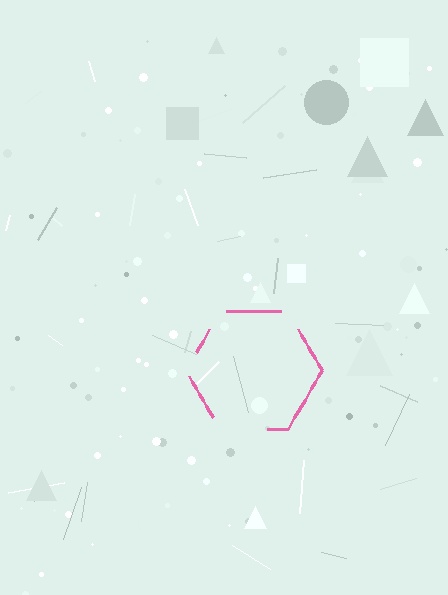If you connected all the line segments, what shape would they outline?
They would outline a hexagon.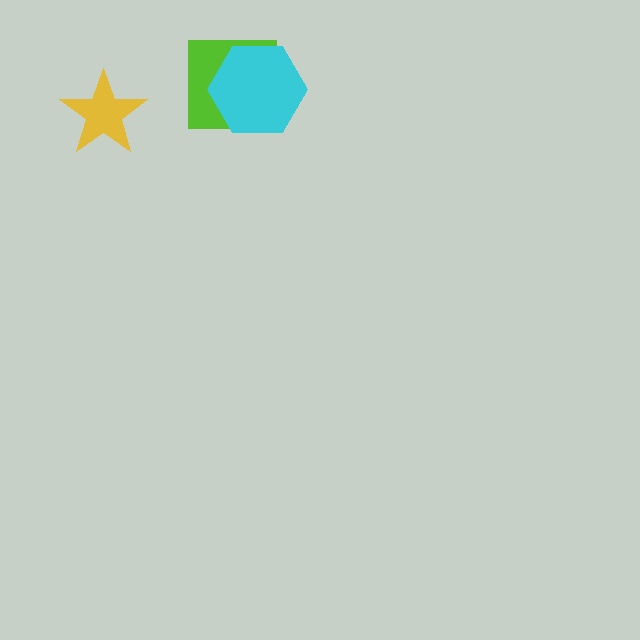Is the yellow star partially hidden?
No, no other shape covers it.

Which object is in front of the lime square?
The cyan hexagon is in front of the lime square.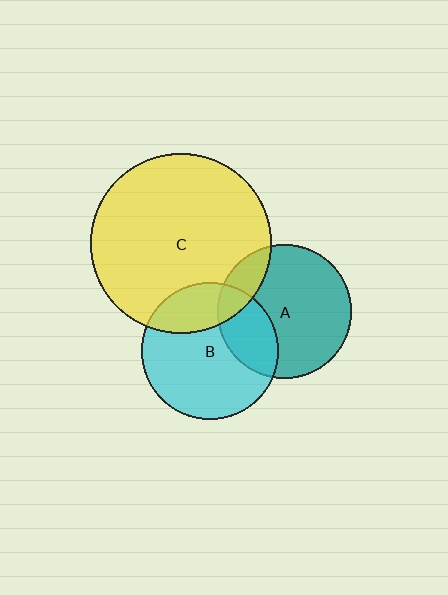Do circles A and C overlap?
Yes.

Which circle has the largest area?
Circle C (yellow).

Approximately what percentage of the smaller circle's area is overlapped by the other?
Approximately 15%.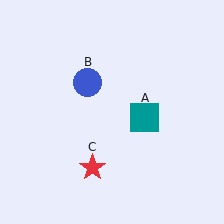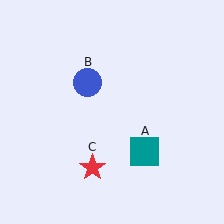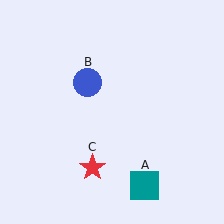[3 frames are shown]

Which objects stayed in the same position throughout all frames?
Blue circle (object B) and red star (object C) remained stationary.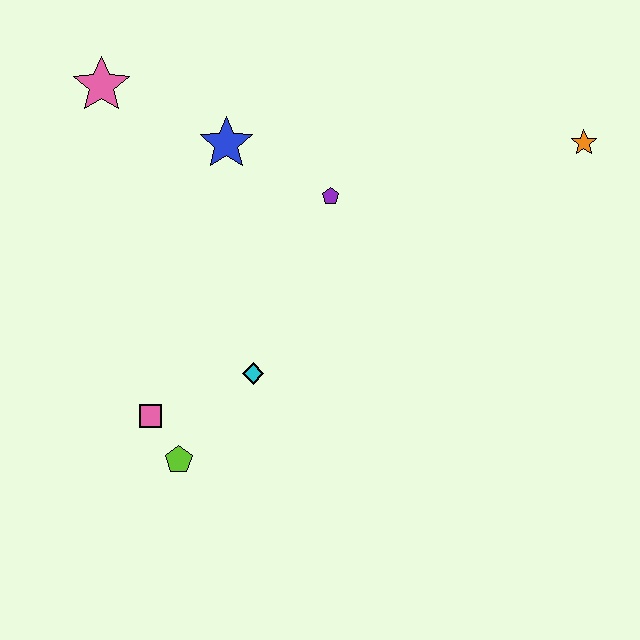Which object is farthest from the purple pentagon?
The lime pentagon is farthest from the purple pentagon.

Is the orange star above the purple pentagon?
Yes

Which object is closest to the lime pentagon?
The pink square is closest to the lime pentagon.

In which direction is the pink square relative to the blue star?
The pink square is below the blue star.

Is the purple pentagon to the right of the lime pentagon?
Yes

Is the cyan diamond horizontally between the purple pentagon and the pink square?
Yes